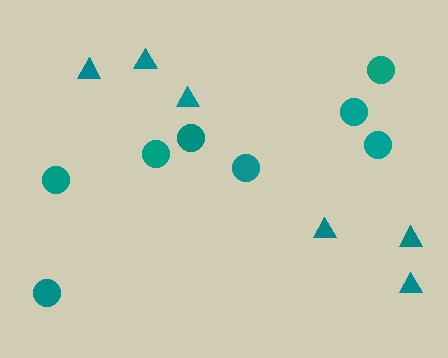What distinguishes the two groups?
There are 2 groups: one group of triangles (6) and one group of circles (8).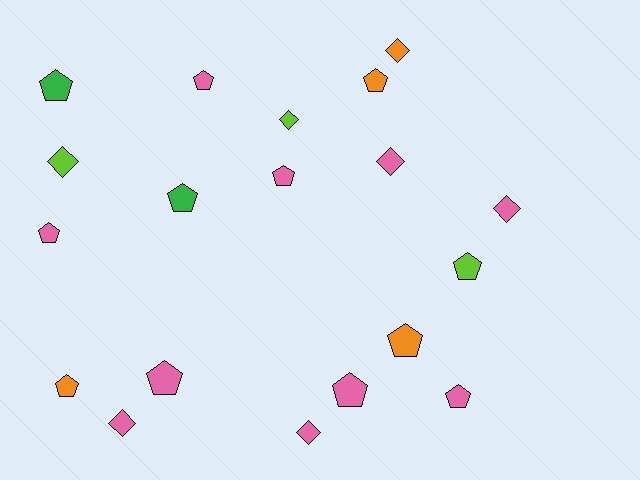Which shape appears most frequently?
Pentagon, with 12 objects.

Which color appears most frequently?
Pink, with 10 objects.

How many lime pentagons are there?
There is 1 lime pentagon.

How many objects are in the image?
There are 19 objects.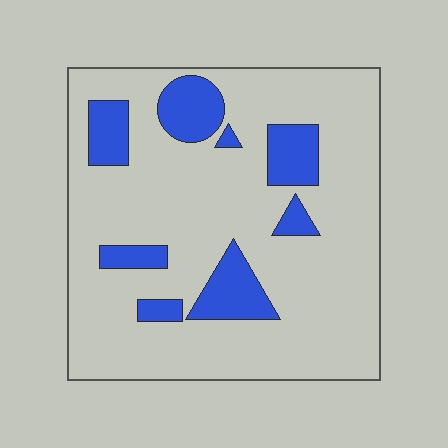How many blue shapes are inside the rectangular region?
8.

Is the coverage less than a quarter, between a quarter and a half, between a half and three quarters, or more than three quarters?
Less than a quarter.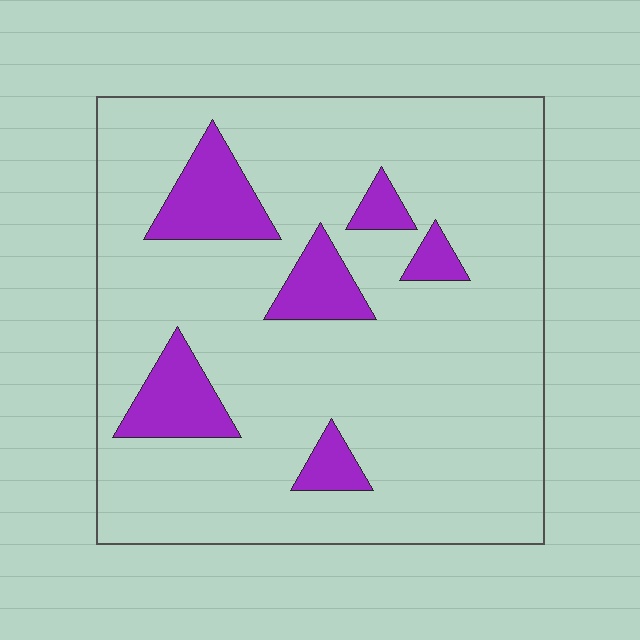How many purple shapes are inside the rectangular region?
6.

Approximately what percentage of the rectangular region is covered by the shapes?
Approximately 15%.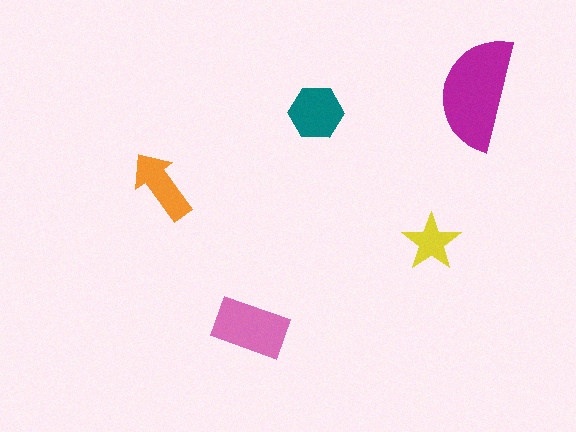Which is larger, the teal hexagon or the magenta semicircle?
The magenta semicircle.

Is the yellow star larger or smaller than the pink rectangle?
Smaller.